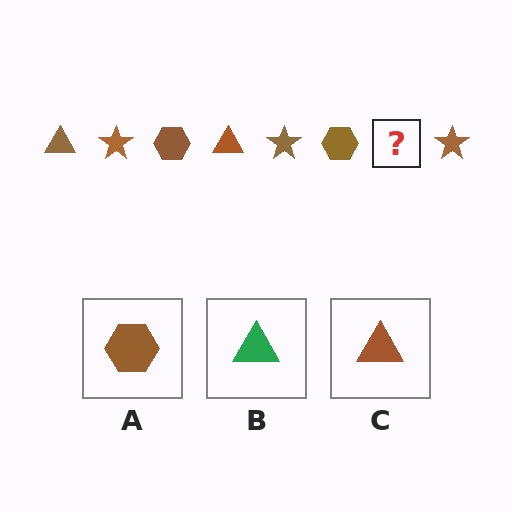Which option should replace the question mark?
Option C.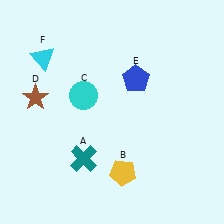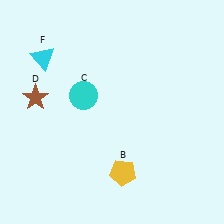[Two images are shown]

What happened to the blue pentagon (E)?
The blue pentagon (E) was removed in Image 2. It was in the top-right area of Image 1.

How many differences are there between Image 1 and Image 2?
There are 2 differences between the two images.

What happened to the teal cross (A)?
The teal cross (A) was removed in Image 2. It was in the bottom-left area of Image 1.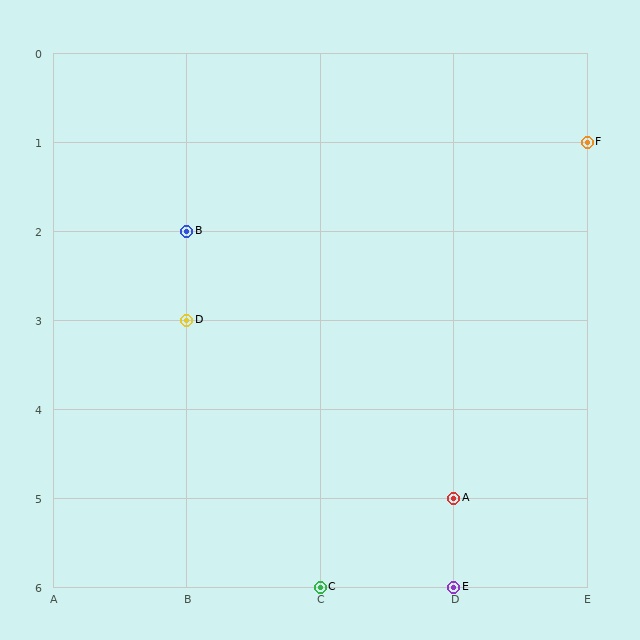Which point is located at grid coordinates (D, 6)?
Point E is at (D, 6).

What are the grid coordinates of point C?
Point C is at grid coordinates (C, 6).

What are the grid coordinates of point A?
Point A is at grid coordinates (D, 5).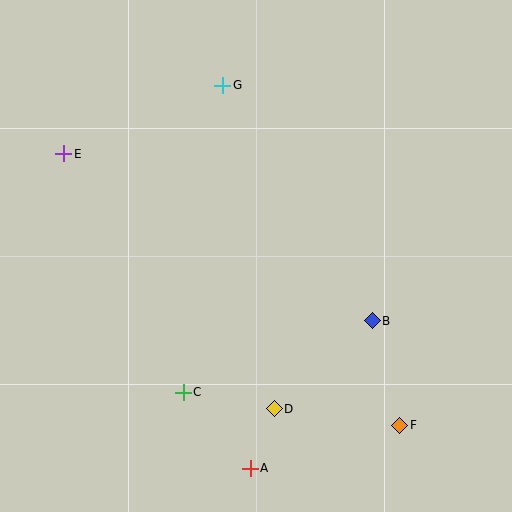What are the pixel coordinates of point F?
Point F is at (400, 425).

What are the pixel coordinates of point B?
Point B is at (372, 321).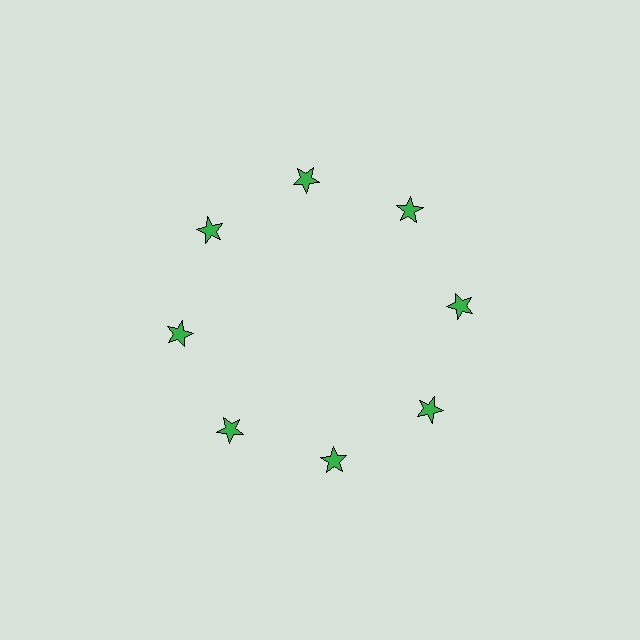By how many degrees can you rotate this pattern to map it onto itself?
The pattern maps onto itself every 45 degrees of rotation.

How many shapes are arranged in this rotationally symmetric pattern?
There are 8 shapes, arranged in 8 groups of 1.